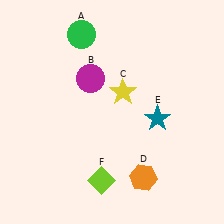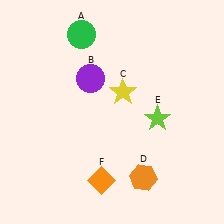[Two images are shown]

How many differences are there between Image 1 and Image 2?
There are 3 differences between the two images.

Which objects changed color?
B changed from magenta to purple. E changed from teal to lime. F changed from lime to orange.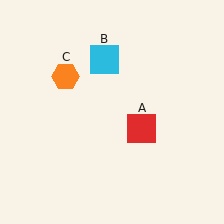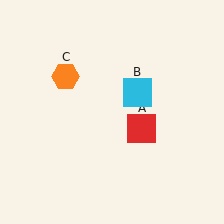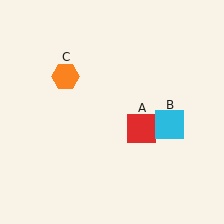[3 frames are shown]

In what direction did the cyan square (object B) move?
The cyan square (object B) moved down and to the right.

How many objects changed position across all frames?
1 object changed position: cyan square (object B).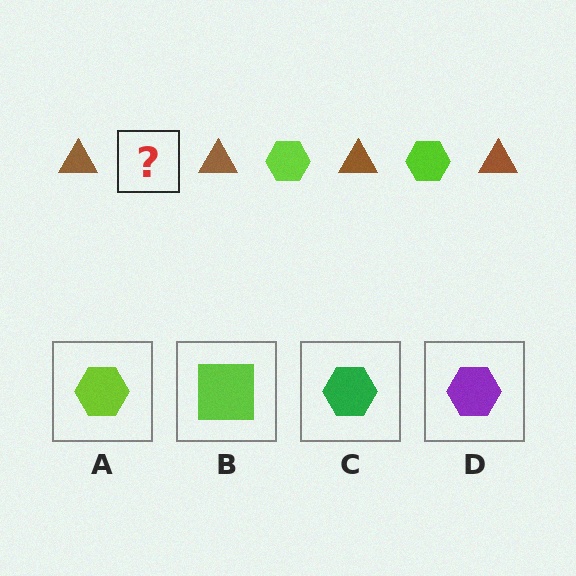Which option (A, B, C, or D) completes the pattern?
A.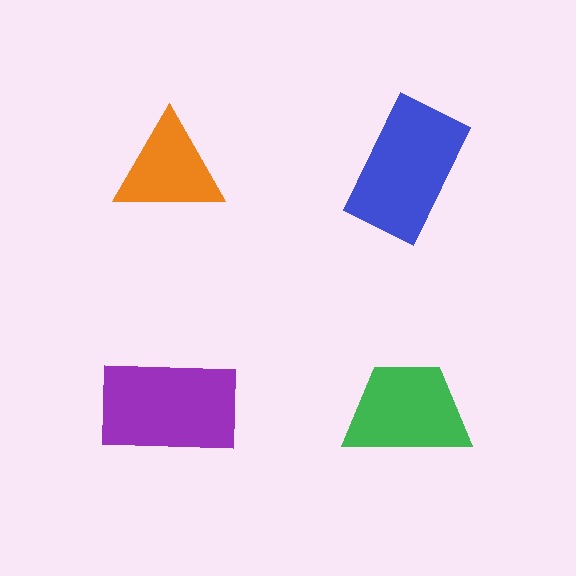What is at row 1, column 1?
An orange triangle.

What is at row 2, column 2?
A green trapezoid.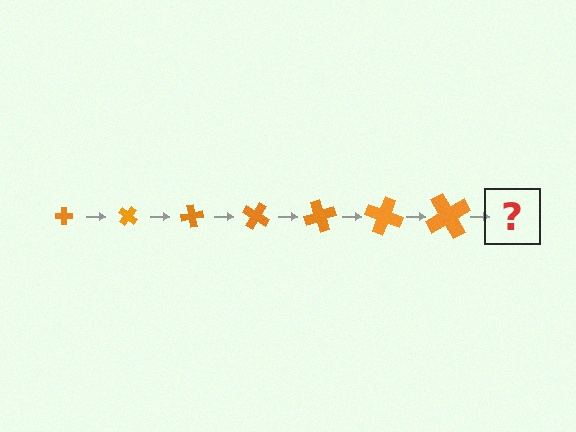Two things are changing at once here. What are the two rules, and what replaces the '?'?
The two rules are that the cross grows larger each step and it rotates 40 degrees each step. The '?' should be a cross, larger than the previous one and rotated 280 degrees from the start.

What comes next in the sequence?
The next element should be a cross, larger than the previous one and rotated 280 degrees from the start.